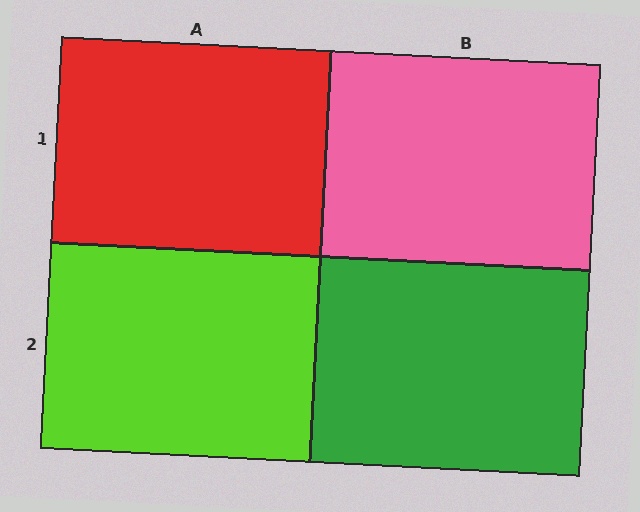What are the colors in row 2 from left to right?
Lime, green.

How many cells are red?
1 cell is red.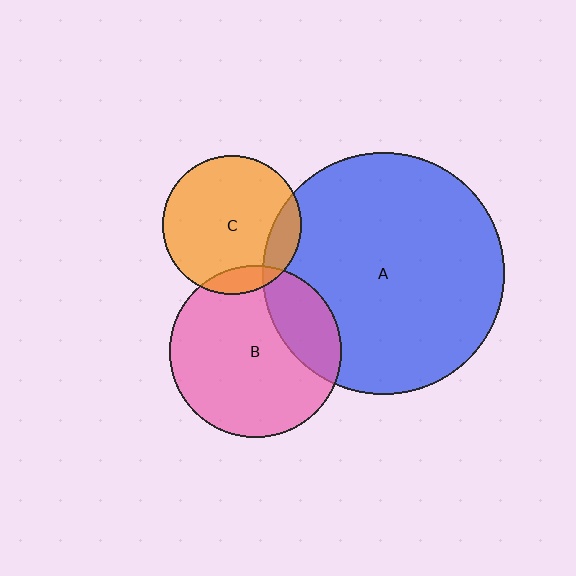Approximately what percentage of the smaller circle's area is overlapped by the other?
Approximately 15%.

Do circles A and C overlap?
Yes.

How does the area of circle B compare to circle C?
Approximately 1.5 times.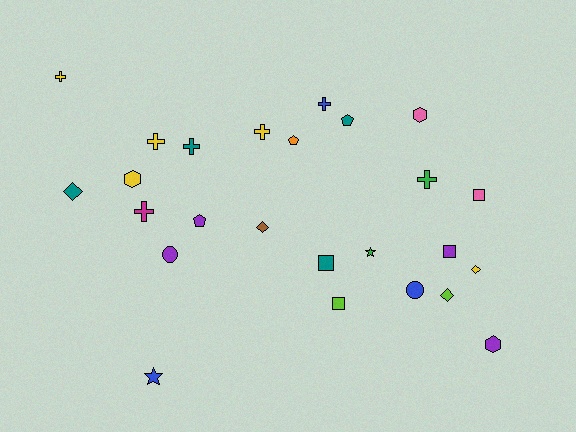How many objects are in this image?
There are 25 objects.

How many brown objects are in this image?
There is 1 brown object.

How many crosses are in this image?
There are 7 crosses.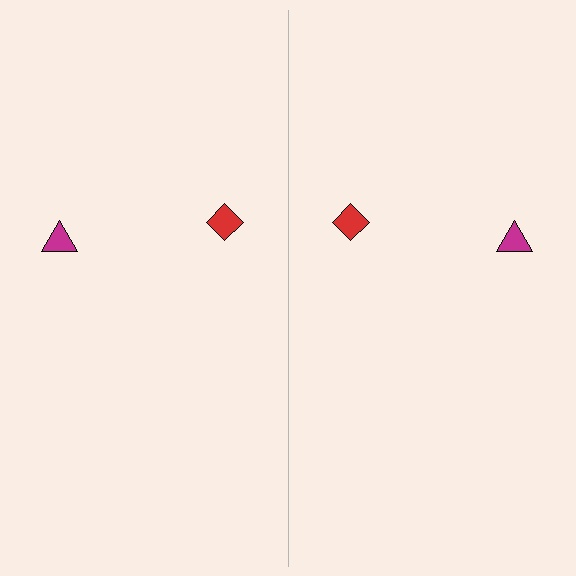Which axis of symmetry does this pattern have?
The pattern has a vertical axis of symmetry running through the center of the image.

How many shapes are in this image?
There are 4 shapes in this image.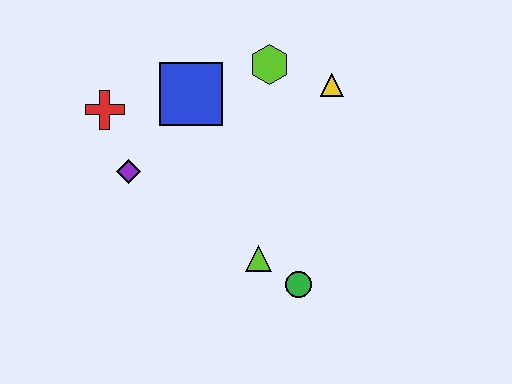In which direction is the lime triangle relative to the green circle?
The lime triangle is to the left of the green circle.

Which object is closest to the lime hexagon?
The yellow triangle is closest to the lime hexagon.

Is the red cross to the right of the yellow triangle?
No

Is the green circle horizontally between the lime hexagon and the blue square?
No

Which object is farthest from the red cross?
The green circle is farthest from the red cross.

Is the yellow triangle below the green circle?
No